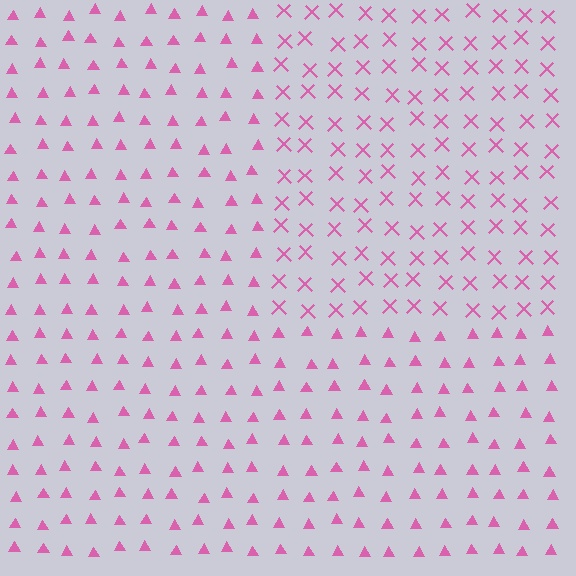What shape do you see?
I see a rectangle.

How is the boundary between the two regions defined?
The boundary is defined by a change in element shape: X marks inside vs. triangles outside. All elements share the same color and spacing.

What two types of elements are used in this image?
The image uses X marks inside the rectangle region and triangles outside it.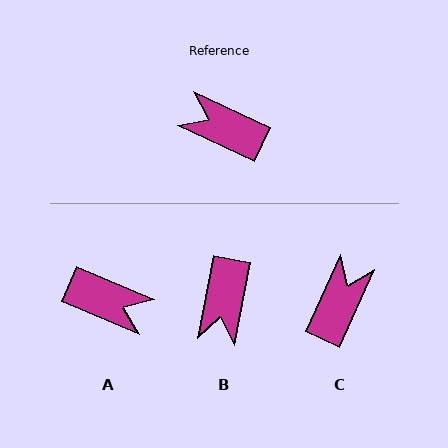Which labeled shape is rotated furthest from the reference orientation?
A, about 178 degrees away.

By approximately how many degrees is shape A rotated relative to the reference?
Approximately 178 degrees clockwise.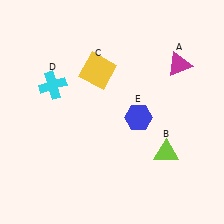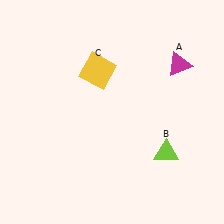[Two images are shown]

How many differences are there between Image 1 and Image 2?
There are 2 differences between the two images.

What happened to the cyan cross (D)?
The cyan cross (D) was removed in Image 2. It was in the top-left area of Image 1.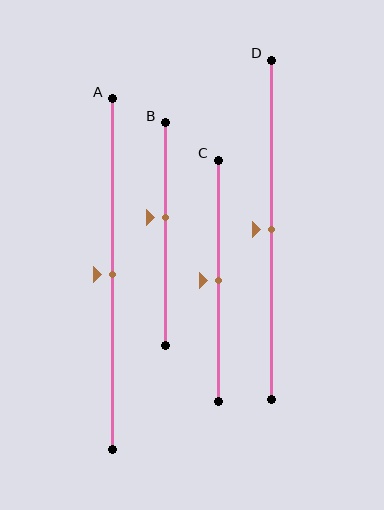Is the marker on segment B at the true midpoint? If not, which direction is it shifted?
No, the marker on segment B is shifted upward by about 7% of the segment length.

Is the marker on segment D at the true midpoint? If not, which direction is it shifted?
Yes, the marker on segment D is at the true midpoint.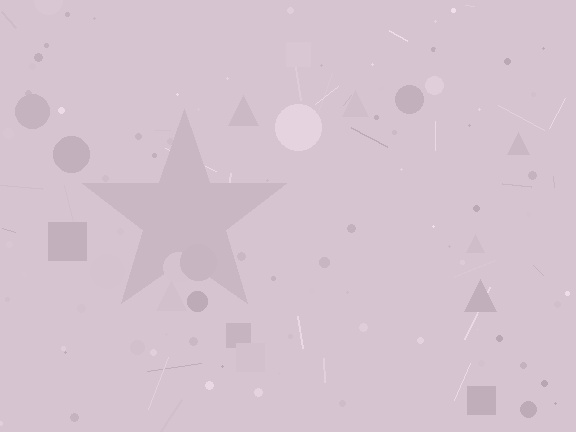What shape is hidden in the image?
A star is hidden in the image.